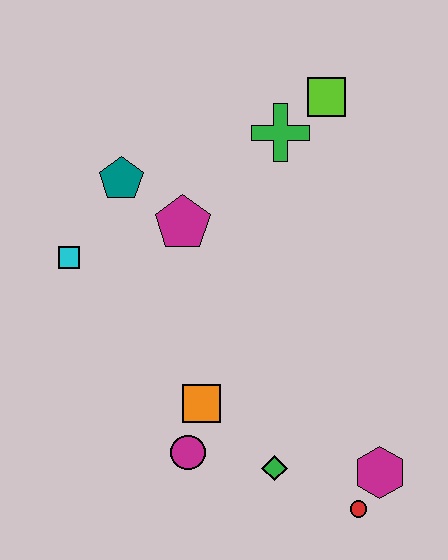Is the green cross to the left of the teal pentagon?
No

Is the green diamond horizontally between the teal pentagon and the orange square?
No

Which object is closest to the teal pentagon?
The magenta pentagon is closest to the teal pentagon.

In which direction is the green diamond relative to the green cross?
The green diamond is below the green cross.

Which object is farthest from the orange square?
The lime square is farthest from the orange square.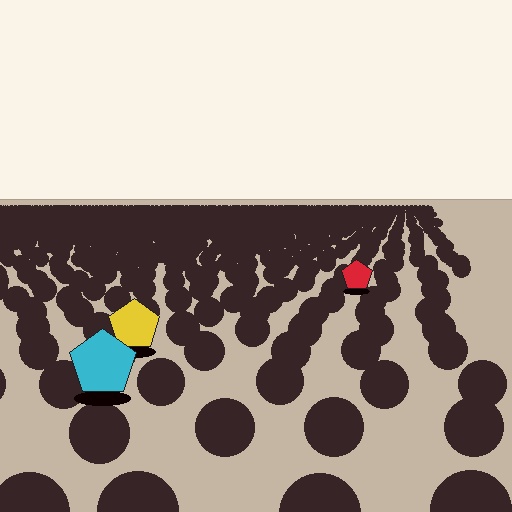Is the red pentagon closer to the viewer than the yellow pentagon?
No. The yellow pentagon is closer — you can tell from the texture gradient: the ground texture is coarser near it.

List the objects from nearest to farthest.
From nearest to farthest: the cyan pentagon, the yellow pentagon, the red pentagon.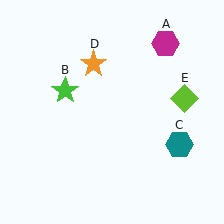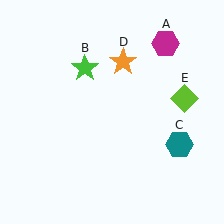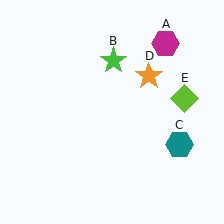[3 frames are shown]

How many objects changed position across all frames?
2 objects changed position: green star (object B), orange star (object D).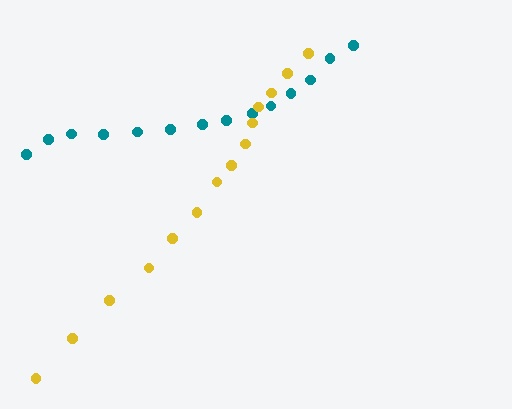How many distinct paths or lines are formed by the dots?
There are 2 distinct paths.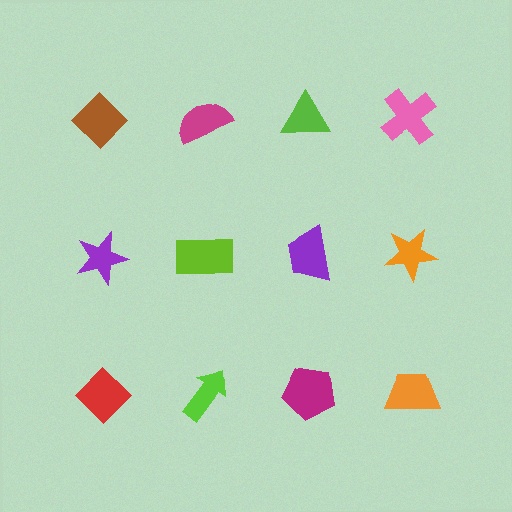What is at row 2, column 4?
An orange star.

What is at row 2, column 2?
A lime rectangle.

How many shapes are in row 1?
4 shapes.